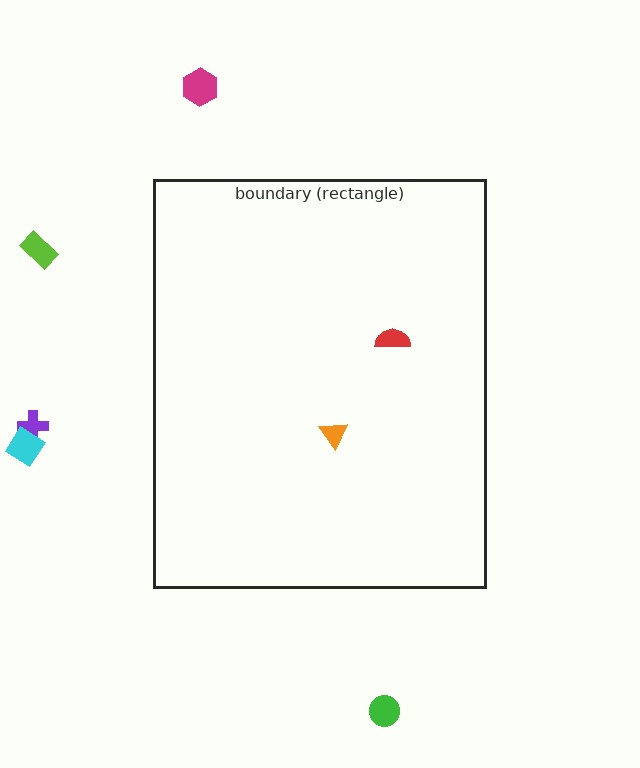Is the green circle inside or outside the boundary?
Outside.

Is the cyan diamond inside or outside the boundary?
Outside.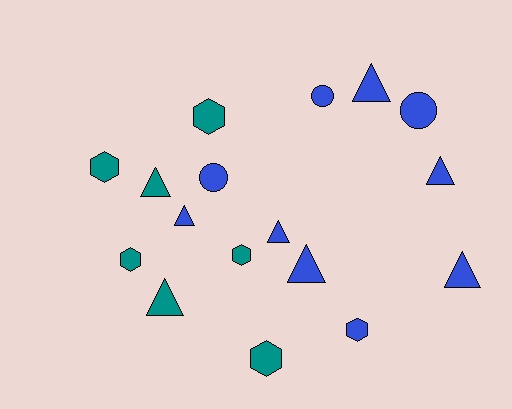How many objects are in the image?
There are 17 objects.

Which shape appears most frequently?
Triangle, with 8 objects.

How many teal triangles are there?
There are 2 teal triangles.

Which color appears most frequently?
Blue, with 10 objects.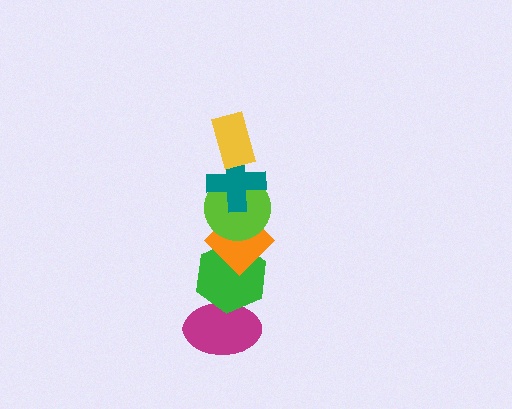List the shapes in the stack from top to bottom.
From top to bottom: the yellow rectangle, the teal cross, the lime circle, the orange diamond, the green hexagon, the magenta ellipse.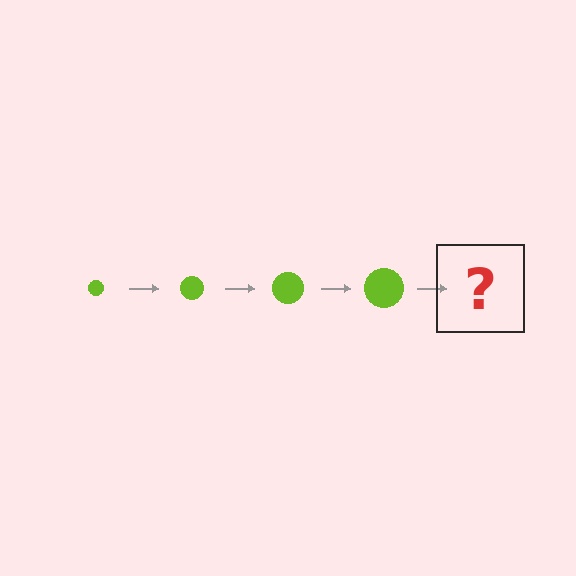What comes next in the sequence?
The next element should be a lime circle, larger than the previous one.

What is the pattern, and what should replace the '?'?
The pattern is that the circle gets progressively larger each step. The '?' should be a lime circle, larger than the previous one.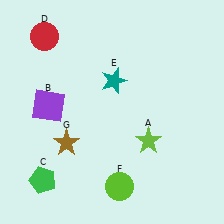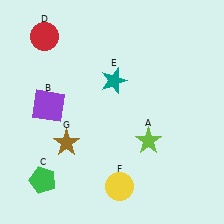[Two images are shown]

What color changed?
The circle (F) changed from lime in Image 1 to yellow in Image 2.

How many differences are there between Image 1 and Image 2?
There is 1 difference between the two images.